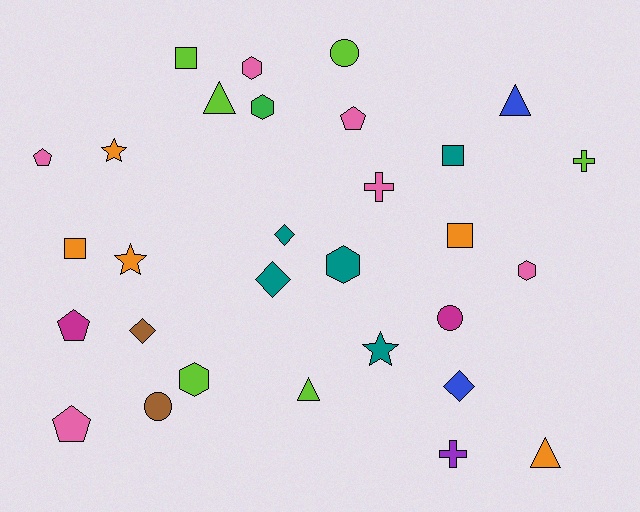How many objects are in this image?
There are 30 objects.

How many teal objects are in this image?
There are 5 teal objects.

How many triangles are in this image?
There are 4 triangles.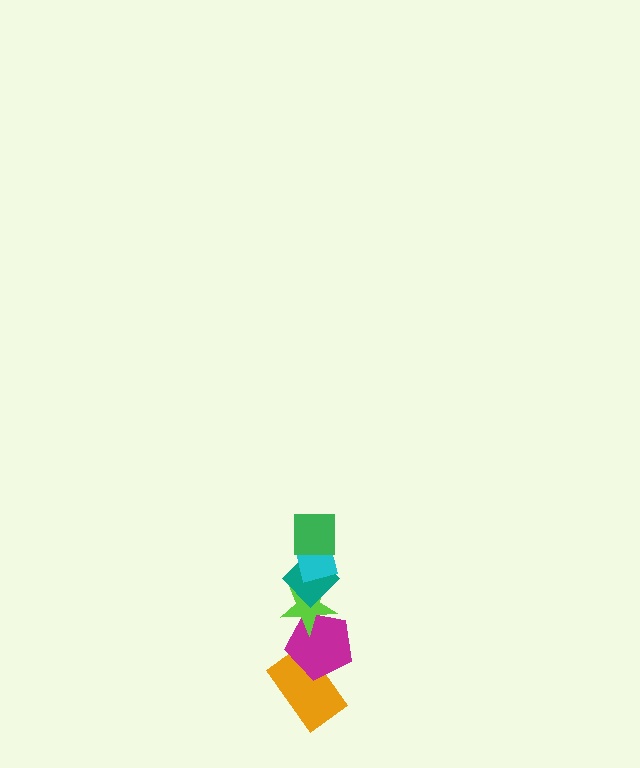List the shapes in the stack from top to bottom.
From top to bottom: the green square, the cyan square, the teal diamond, the lime star, the magenta pentagon, the orange rectangle.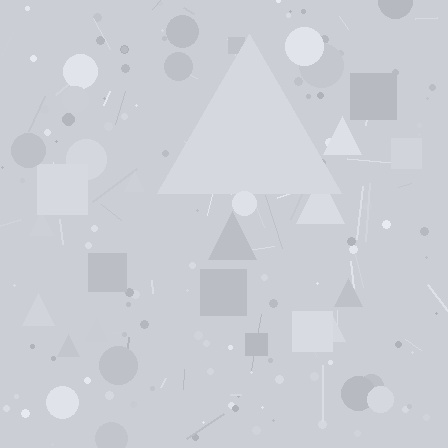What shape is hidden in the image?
A triangle is hidden in the image.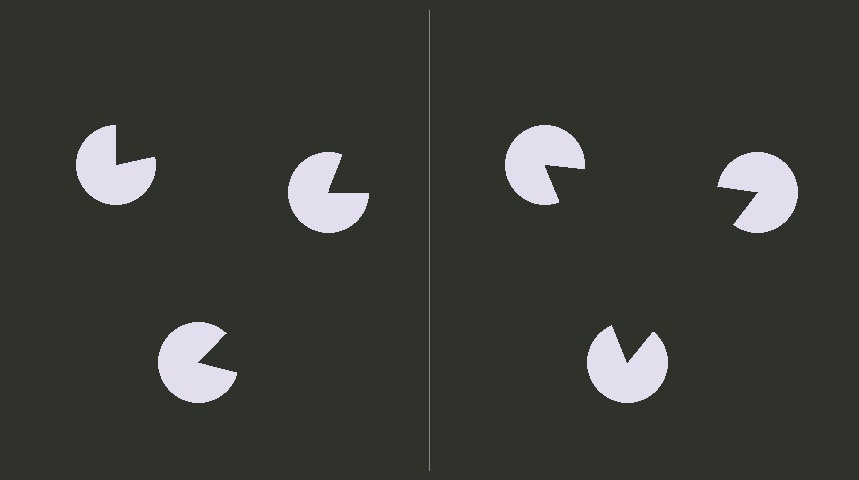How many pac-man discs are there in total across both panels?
6 — 3 on each side.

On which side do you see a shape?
An illusory triangle appears on the right side. On the left side the wedge cuts are rotated, so no coherent shape forms.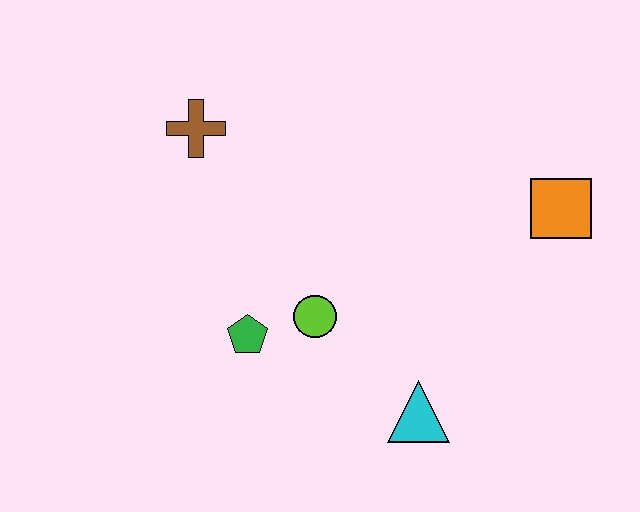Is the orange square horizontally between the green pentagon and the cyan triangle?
No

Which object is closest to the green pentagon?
The lime circle is closest to the green pentagon.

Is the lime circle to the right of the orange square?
No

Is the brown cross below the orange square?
No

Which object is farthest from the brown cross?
The orange square is farthest from the brown cross.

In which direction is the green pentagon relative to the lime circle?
The green pentagon is to the left of the lime circle.